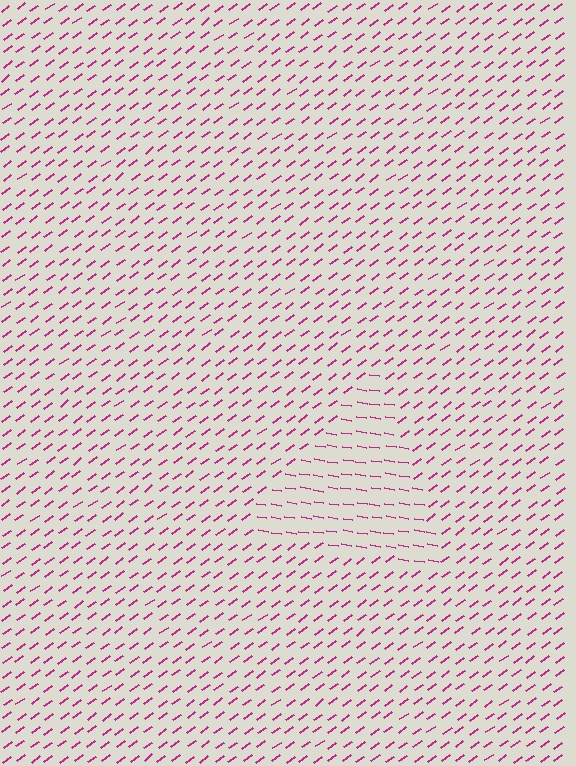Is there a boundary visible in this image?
Yes, there is a texture boundary formed by a change in line orientation.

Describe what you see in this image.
The image is filled with small magenta line segments. A triangle region in the image has lines oriented differently from the surrounding lines, creating a visible texture boundary.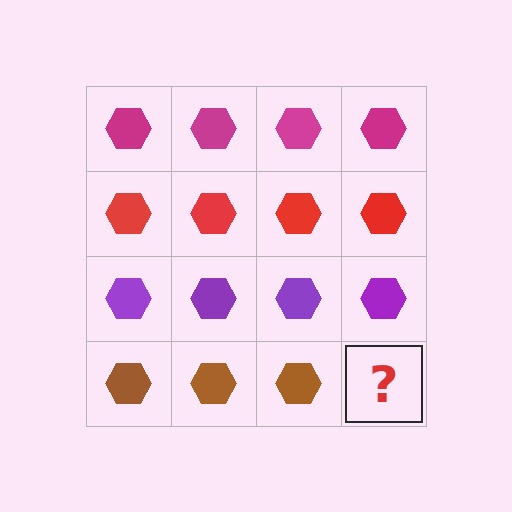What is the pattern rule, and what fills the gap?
The rule is that each row has a consistent color. The gap should be filled with a brown hexagon.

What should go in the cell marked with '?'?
The missing cell should contain a brown hexagon.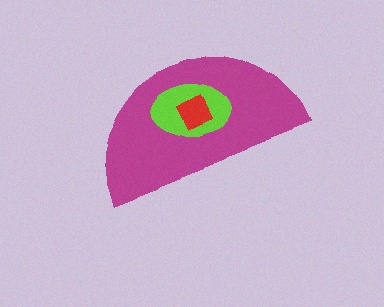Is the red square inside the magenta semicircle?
Yes.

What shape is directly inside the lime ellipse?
The red square.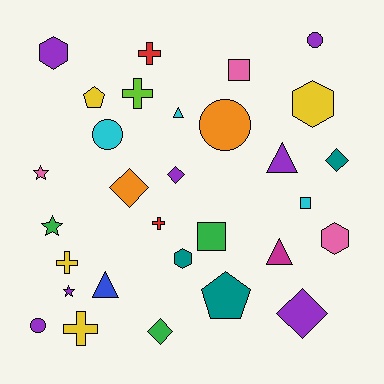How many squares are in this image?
There are 3 squares.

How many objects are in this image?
There are 30 objects.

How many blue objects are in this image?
There is 1 blue object.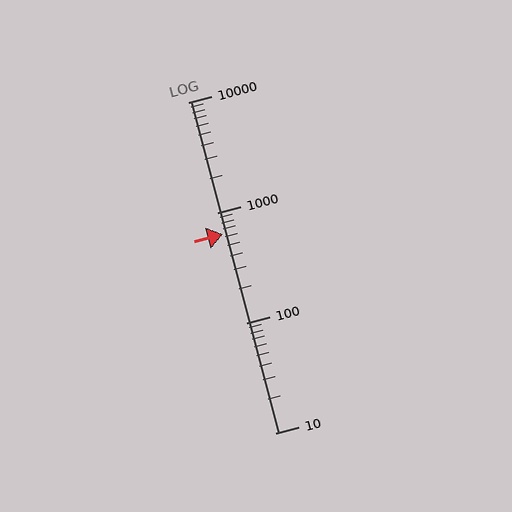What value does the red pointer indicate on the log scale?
The pointer indicates approximately 640.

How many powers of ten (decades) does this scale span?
The scale spans 3 decades, from 10 to 10000.